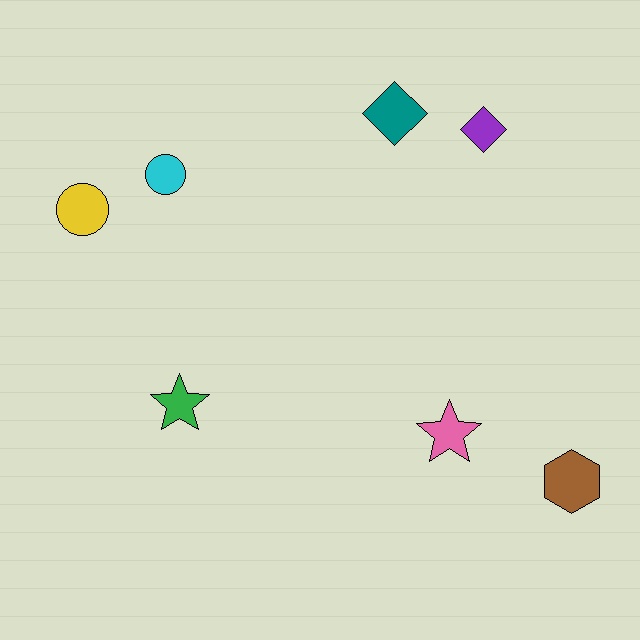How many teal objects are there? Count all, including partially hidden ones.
There is 1 teal object.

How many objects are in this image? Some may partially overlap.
There are 7 objects.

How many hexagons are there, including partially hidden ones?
There is 1 hexagon.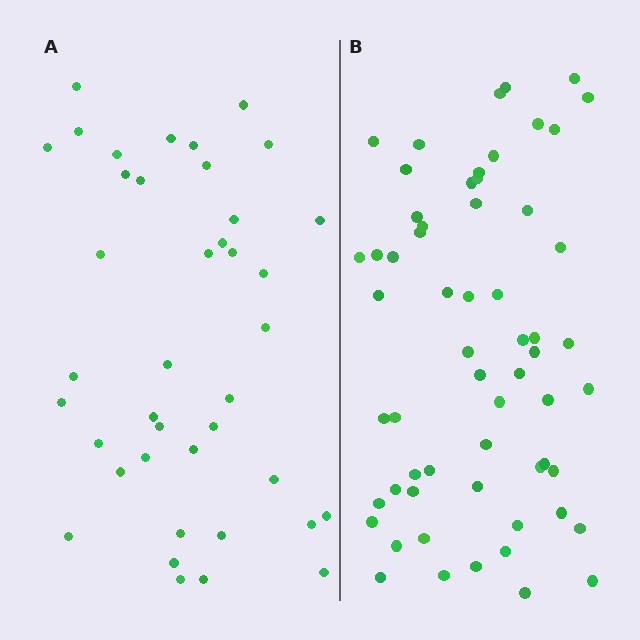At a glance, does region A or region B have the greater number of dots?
Region B (the right region) has more dots.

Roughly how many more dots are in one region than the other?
Region B has approximately 20 more dots than region A.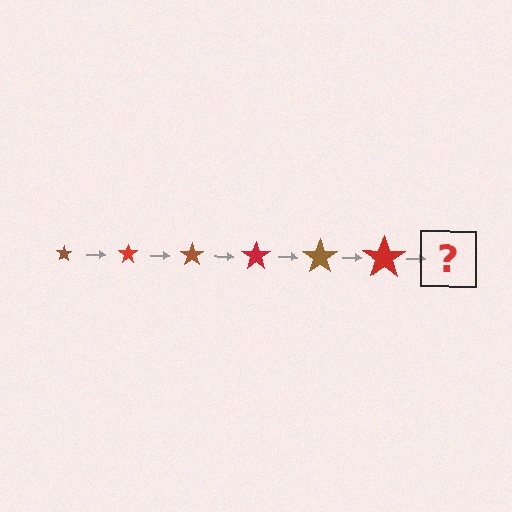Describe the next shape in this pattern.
It should be a brown star, larger than the previous one.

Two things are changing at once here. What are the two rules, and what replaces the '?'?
The two rules are that the star grows larger each step and the color cycles through brown and red. The '?' should be a brown star, larger than the previous one.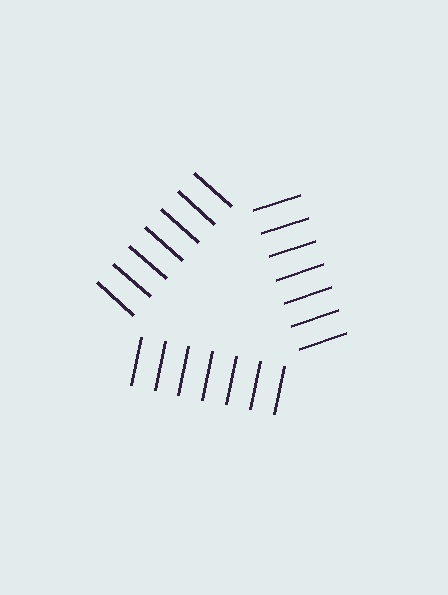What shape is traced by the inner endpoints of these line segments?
An illusory triangle — the line segments terminate on its edges but no continuous stroke is drawn.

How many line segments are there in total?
21 — 7 along each of the 3 edges.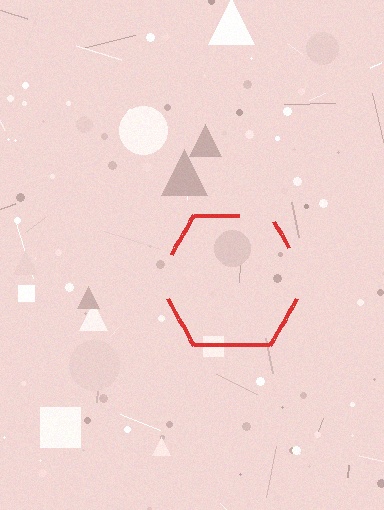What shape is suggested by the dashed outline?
The dashed outline suggests a hexagon.